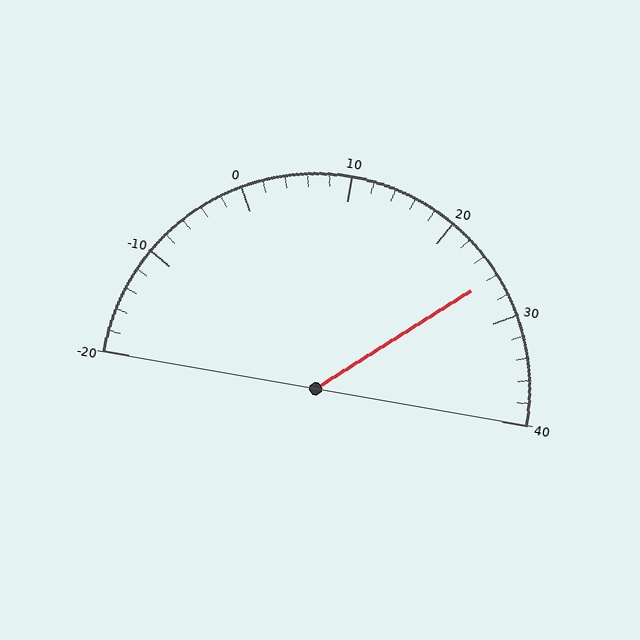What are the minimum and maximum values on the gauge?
The gauge ranges from -20 to 40.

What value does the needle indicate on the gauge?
The needle indicates approximately 26.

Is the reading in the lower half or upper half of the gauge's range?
The reading is in the upper half of the range (-20 to 40).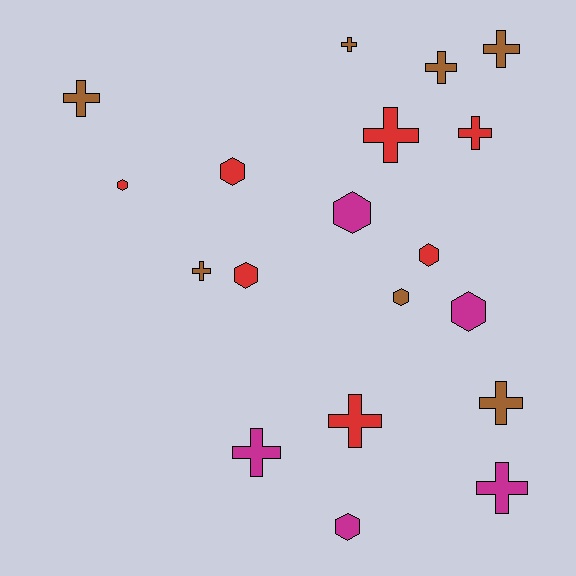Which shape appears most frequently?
Cross, with 11 objects.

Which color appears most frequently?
Red, with 7 objects.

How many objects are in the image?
There are 19 objects.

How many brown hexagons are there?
There is 1 brown hexagon.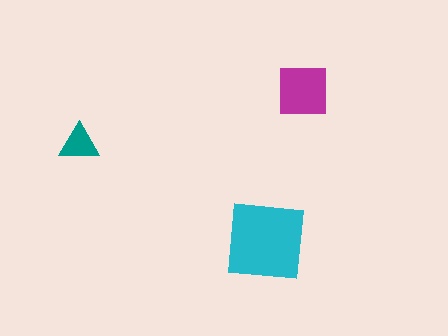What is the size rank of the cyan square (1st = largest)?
1st.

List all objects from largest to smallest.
The cyan square, the magenta square, the teal triangle.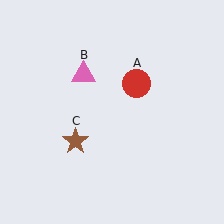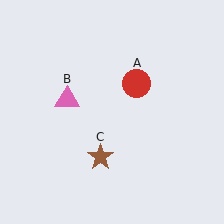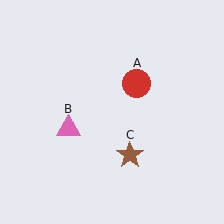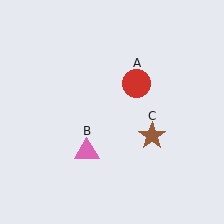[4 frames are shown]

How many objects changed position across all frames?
2 objects changed position: pink triangle (object B), brown star (object C).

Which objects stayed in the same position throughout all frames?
Red circle (object A) remained stationary.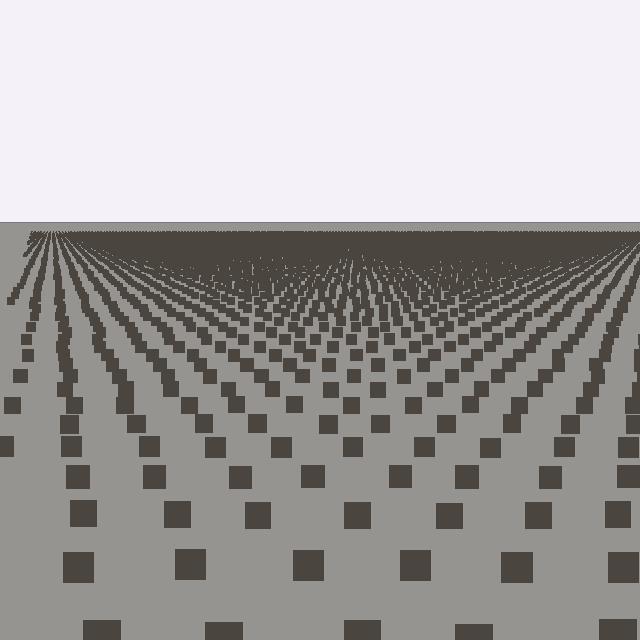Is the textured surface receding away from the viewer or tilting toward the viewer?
The surface is receding away from the viewer. Texture elements get smaller and denser toward the top.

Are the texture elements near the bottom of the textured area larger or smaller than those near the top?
Larger. Near the bottom, elements are closer to the viewer and appear at a bigger on-screen size.